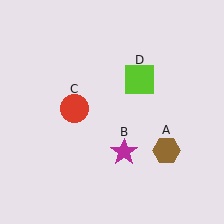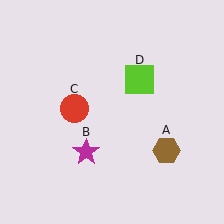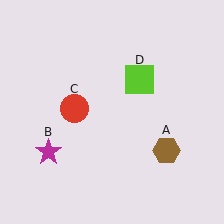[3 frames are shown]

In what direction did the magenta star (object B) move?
The magenta star (object B) moved left.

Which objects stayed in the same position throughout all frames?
Brown hexagon (object A) and red circle (object C) and lime square (object D) remained stationary.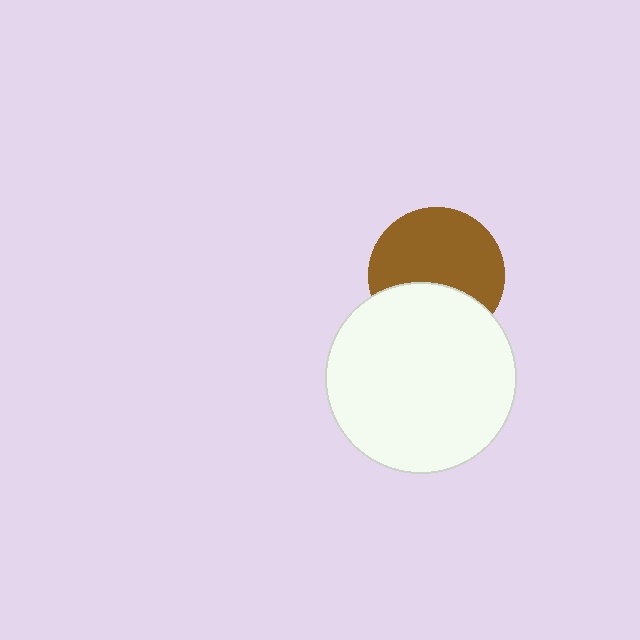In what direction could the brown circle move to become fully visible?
The brown circle could move up. That would shift it out from behind the white circle entirely.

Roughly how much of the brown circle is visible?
About half of it is visible (roughly 64%).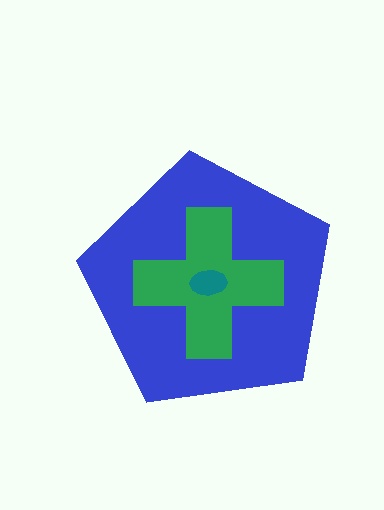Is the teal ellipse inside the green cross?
Yes.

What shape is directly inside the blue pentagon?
The green cross.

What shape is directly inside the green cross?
The teal ellipse.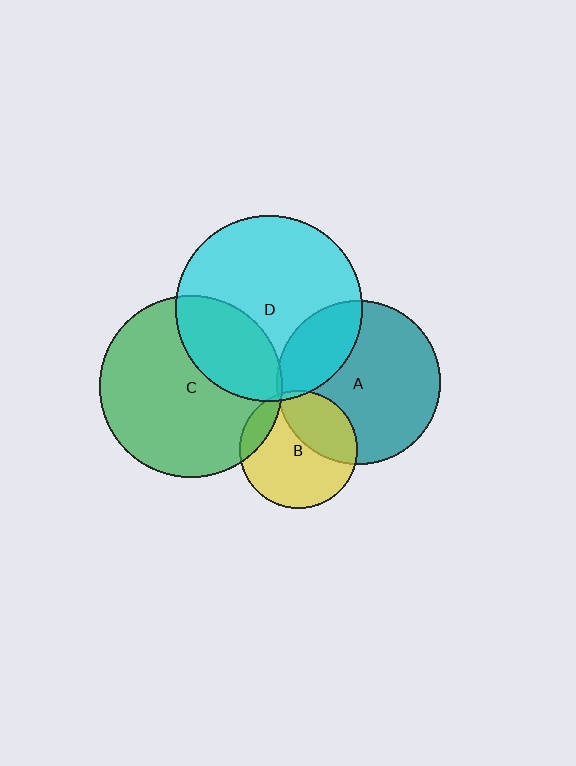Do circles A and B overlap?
Yes.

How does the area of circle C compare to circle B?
Approximately 2.4 times.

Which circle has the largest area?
Circle D (cyan).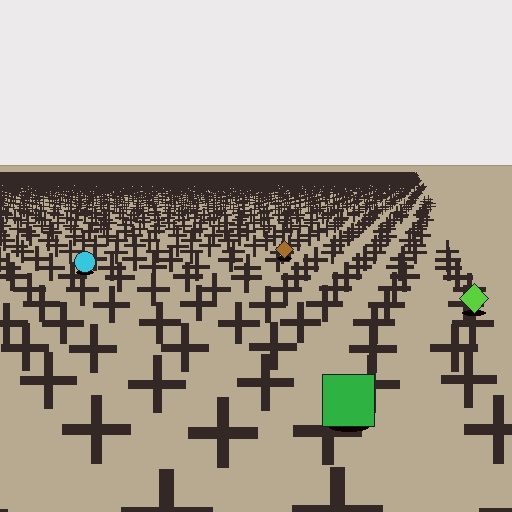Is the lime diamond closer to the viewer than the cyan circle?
Yes. The lime diamond is closer — you can tell from the texture gradient: the ground texture is coarser near it.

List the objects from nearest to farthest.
From nearest to farthest: the green square, the lime diamond, the cyan circle, the brown diamond.